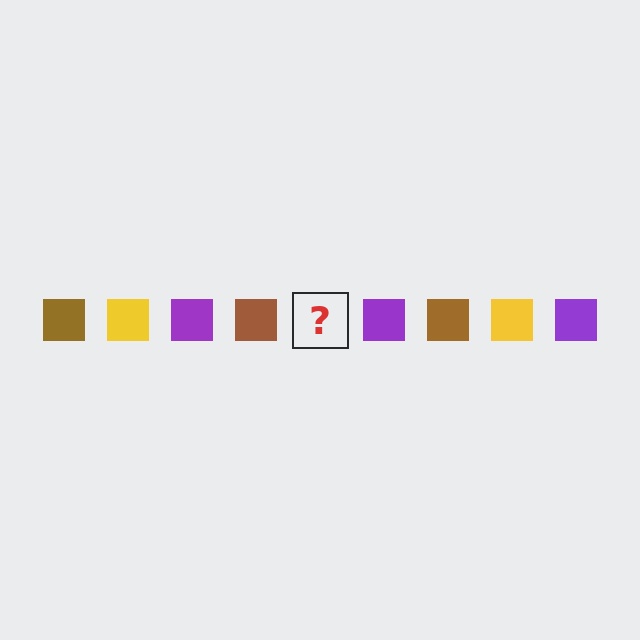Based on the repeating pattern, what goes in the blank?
The blank should be a yellow square.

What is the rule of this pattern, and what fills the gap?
The rule is that the pattern cycles through brown, yellow, purple squares. The gap should be filled with a yellow square.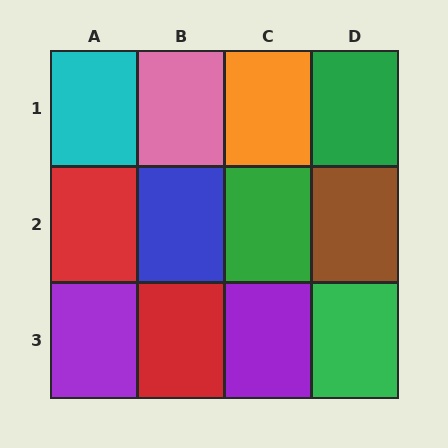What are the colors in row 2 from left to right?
Red, blue, green, brown.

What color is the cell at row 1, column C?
Orange.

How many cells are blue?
1 cell is blue.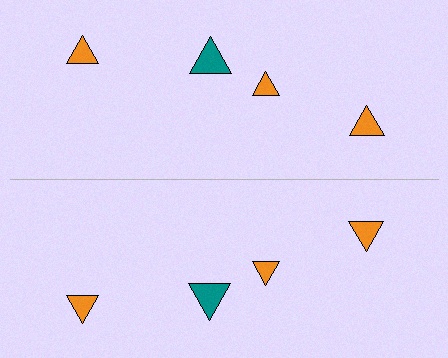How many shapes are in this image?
There are 8 shapes in this image.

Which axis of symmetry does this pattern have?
The pattern has a horizontal axis of symmetry running through the center of the image.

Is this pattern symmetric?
Yes, this pattern has bilateral (reflection) symmetry.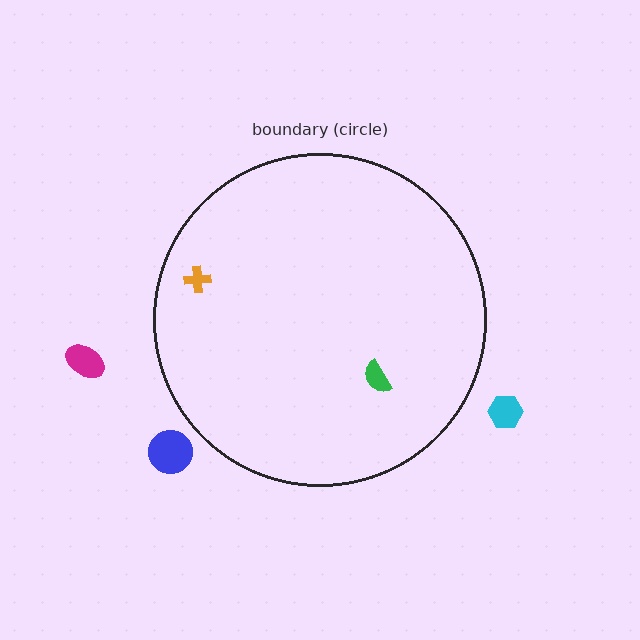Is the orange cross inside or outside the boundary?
Inside.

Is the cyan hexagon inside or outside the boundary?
Outside.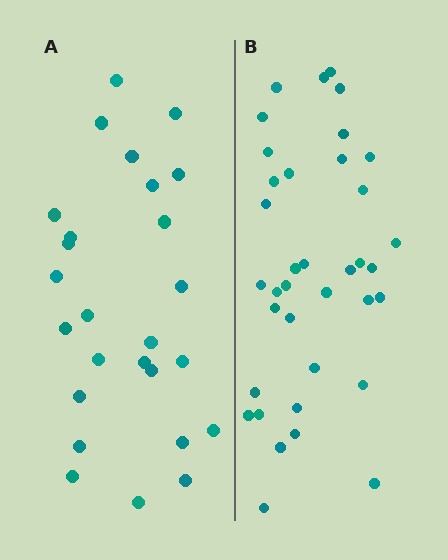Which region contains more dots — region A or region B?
Region B (the right region) has more dots.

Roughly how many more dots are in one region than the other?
Region B has roughly 12 or so more dots than region A.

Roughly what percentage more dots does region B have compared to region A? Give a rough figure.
About 40% more.